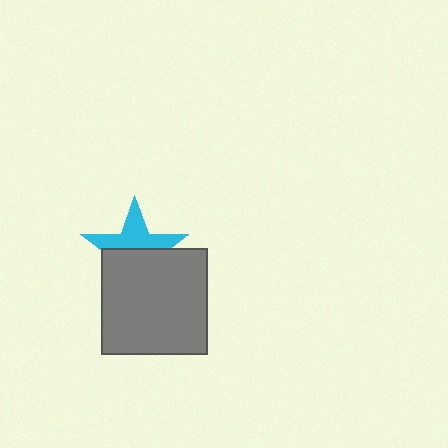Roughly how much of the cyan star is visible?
About half of it is visible (roughly 47%).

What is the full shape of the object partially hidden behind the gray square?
The partially hidden object is a cyan star.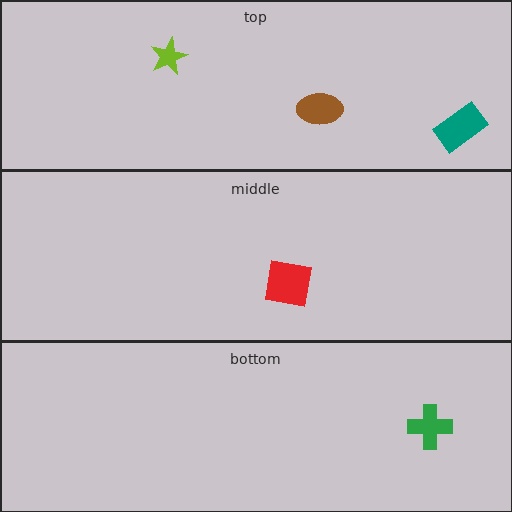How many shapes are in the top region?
3.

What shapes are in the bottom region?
The green cross.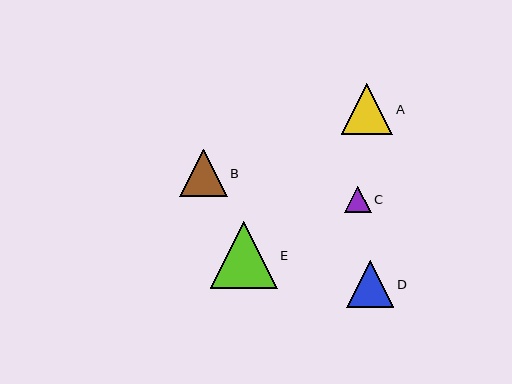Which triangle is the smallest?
Triangle C is the smallest with a size of approximately 26 pixels.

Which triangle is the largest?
Triangle E is the largest with a size of approximately 67 pixels.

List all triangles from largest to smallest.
From largest to smallest: E, A, B, D, C.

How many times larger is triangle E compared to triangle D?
Triangle E is approximately 1.4 times the size of triangle D.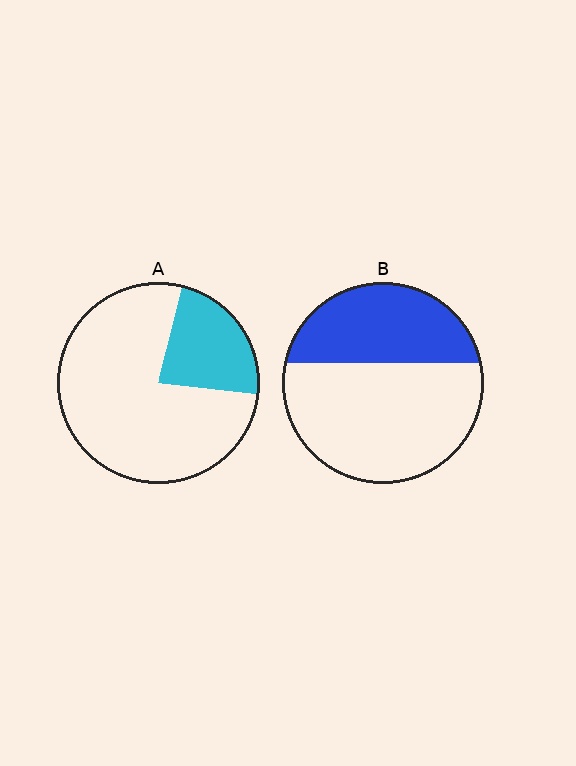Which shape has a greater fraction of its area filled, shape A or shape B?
Shape B.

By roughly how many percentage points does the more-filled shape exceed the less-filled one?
By roughly 15 percentage points (B over A).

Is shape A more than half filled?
No.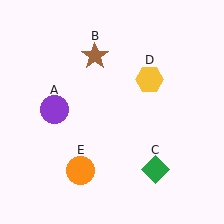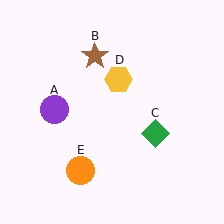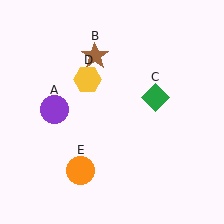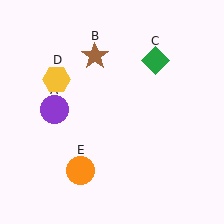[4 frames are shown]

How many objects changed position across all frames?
2 objects changed position: green diamond (object C), yellow hexagon (object D).